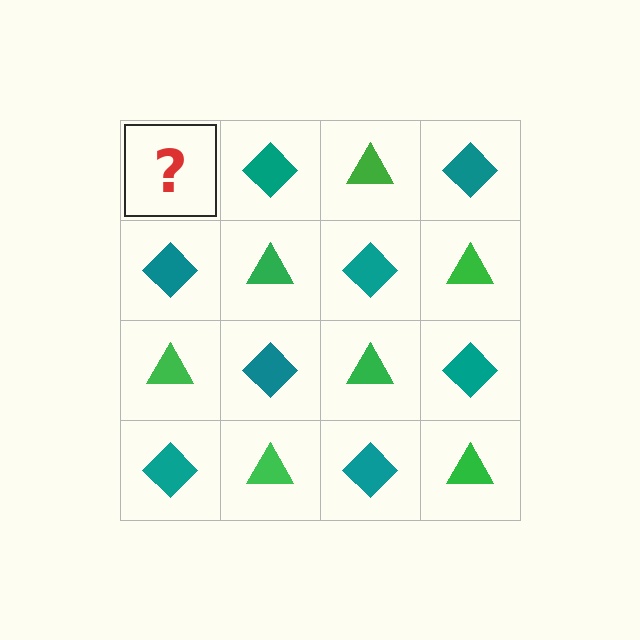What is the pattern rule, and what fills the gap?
The rule is that it alternates green triangle and teal diamond in a checkerboard pattern. The gap should be filled with a green triangle.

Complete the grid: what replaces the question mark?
The question mark should be replaced with a green triangle.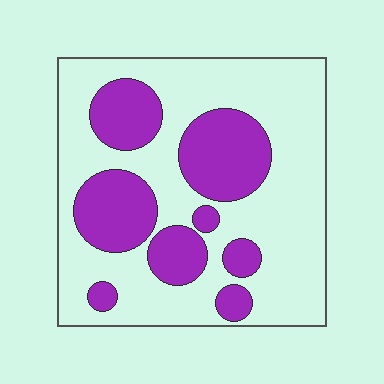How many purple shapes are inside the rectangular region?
8.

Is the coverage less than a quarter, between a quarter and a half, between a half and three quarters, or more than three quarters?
Between a quarter and a half.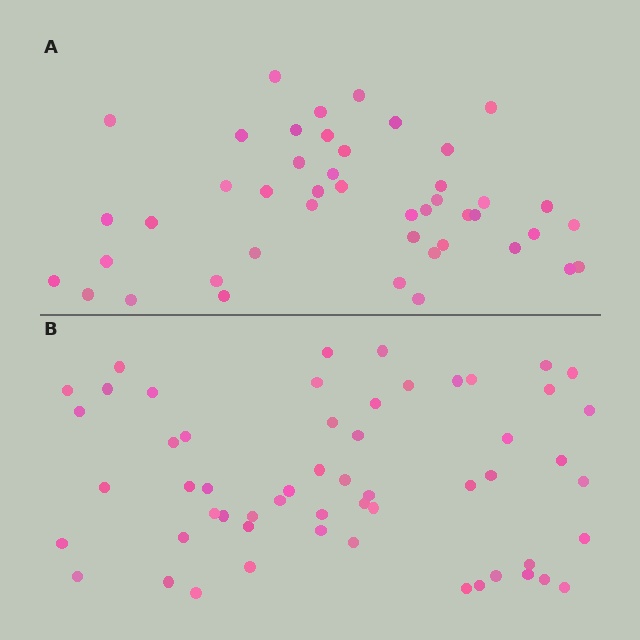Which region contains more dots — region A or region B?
Region B (the bottom region) has more dots.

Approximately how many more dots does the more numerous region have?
Region B has roughly 12 or so more dots than region A.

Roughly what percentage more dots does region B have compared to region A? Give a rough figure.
About 25% more.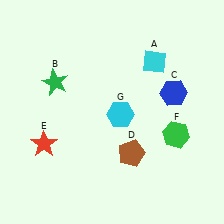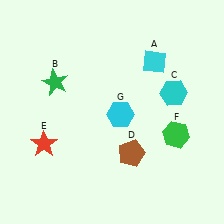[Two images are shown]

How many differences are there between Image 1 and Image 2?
There is 1 difference between the two images.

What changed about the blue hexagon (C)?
In Image 1, C is blue. In Image 2, it changed to cyan.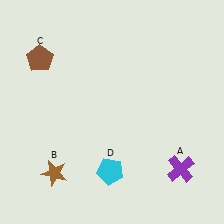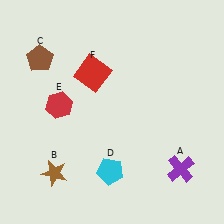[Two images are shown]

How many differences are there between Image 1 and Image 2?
There are 2 differences between the two images.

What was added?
A red hexagon (E), a red square (F) were added in Image 2.